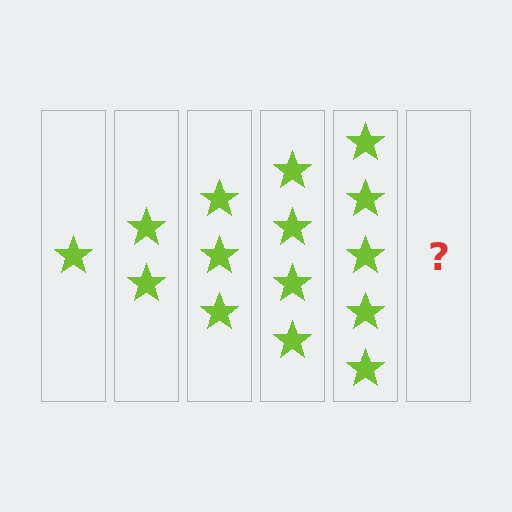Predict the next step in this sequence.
The next step is 6 stars.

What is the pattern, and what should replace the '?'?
The pattern is that each step adds one more star. The '?' should be 6 stars.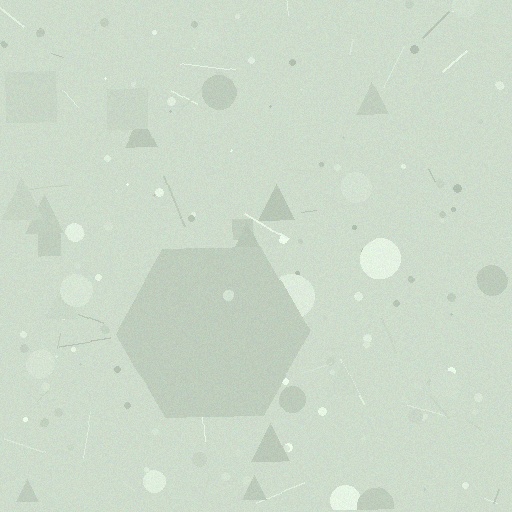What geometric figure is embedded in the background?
A hexagon is embedded in the background.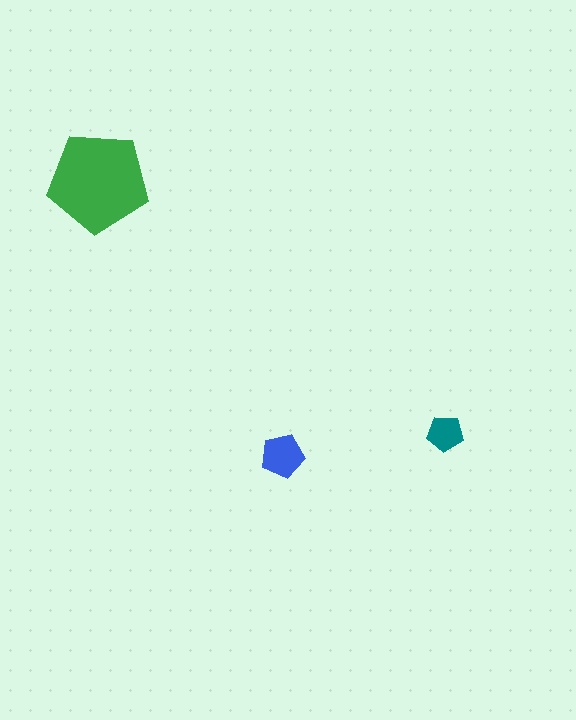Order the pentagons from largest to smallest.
the green one, the blue one, the teal one.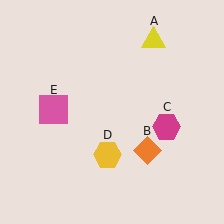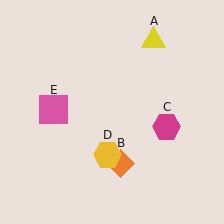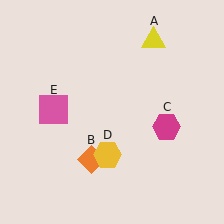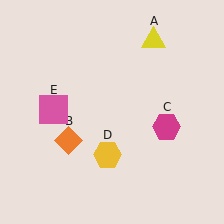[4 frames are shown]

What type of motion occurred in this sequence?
The orange diamond (object B) rotated clockwise around the center of the scene.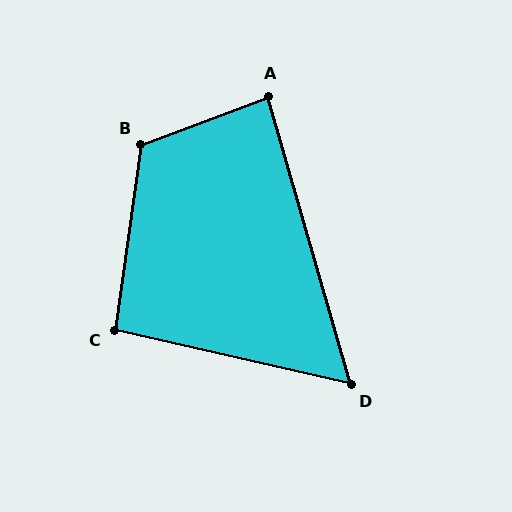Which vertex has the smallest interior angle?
D, at approximately 61 degrees.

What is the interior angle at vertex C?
Approximately 95 degrees (approximately right).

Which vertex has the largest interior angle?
B, at approximately 119 degrees.